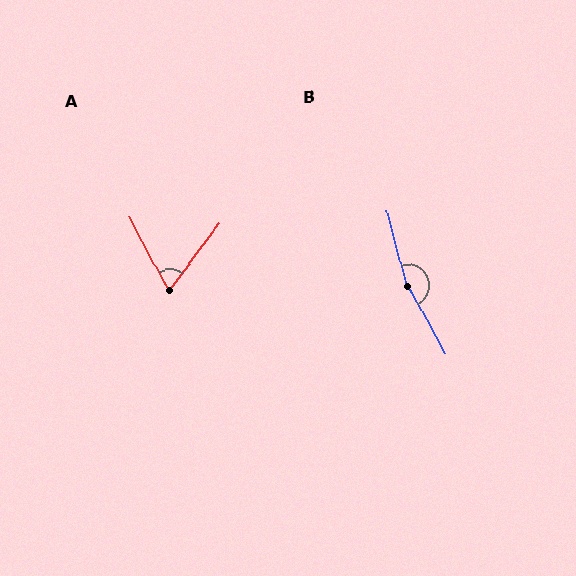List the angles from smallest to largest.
A (65°), B (165°).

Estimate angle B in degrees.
Approximately 165 degrees.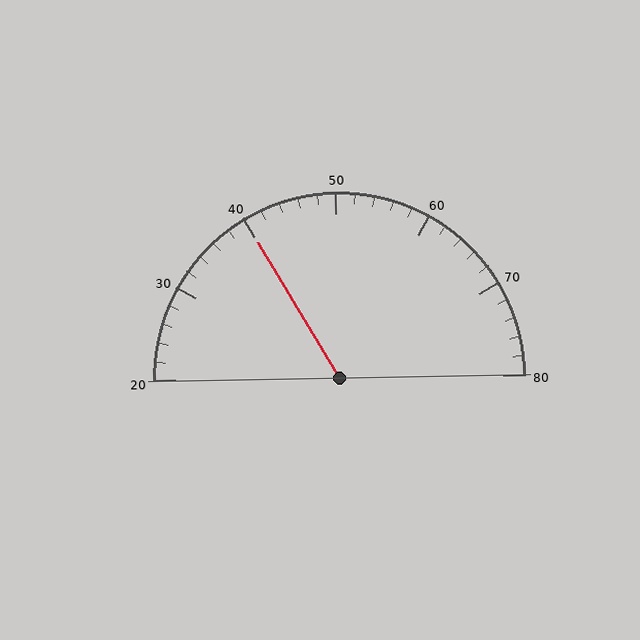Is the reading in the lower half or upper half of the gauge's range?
The reading is in the lower half of the range (20 to 80).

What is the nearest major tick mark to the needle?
The nearest major tick mark is 40.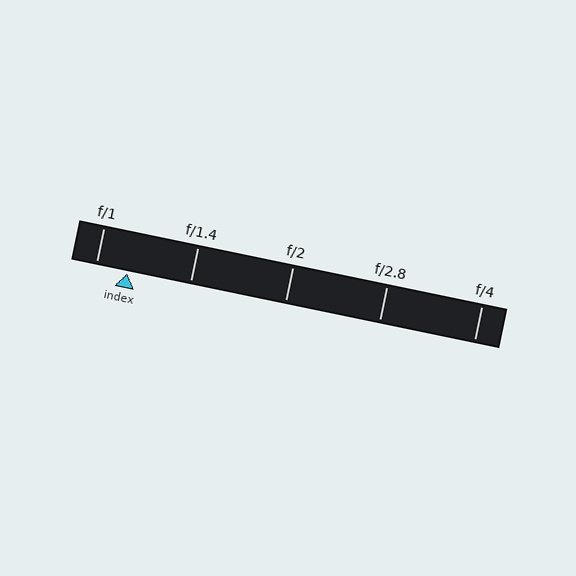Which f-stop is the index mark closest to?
The index mark is closest to f/1.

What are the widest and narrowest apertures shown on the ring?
The widest aperture shown is f/1 and the narrowest is f/4.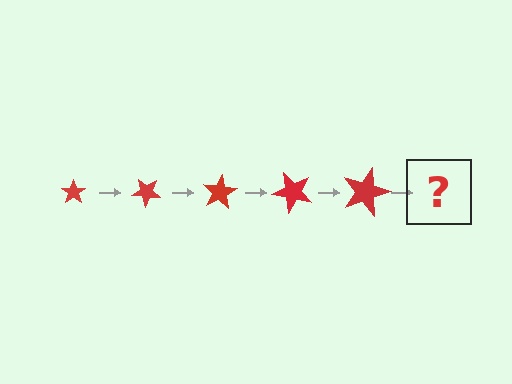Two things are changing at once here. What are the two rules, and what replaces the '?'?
The two rules are that the star grows larger each step and it rotates 40 degrees each step. The '?' should be a star, larger than the previous one and rotated 200 degrees from the start.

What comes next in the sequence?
The next element should be a star, larger than the previous one and rotated 200 degrees from the start.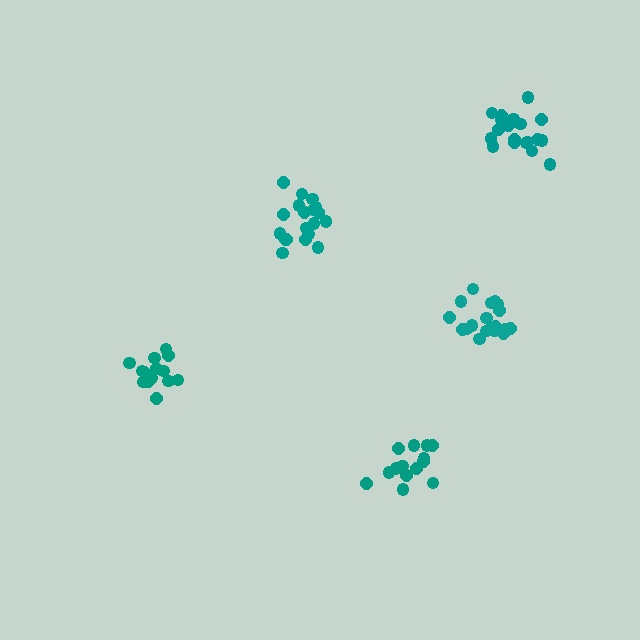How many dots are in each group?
Group 1: 20 dots, Group 2: 15 dots, Group 3: 19 dots, Group 4: 14 dots, Group 5: 19 dots (87 total).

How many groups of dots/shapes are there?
There are 5 groups.